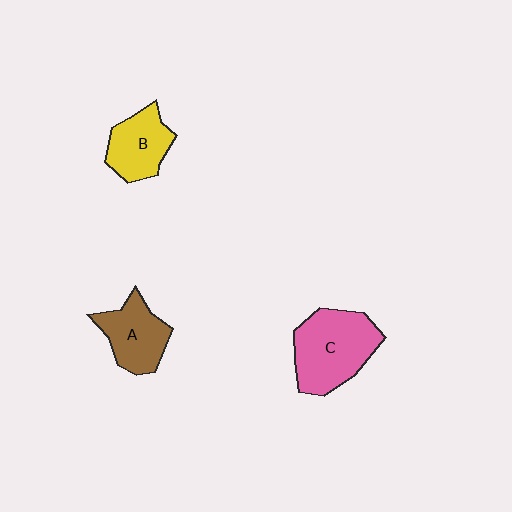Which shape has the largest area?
Shape C (pink).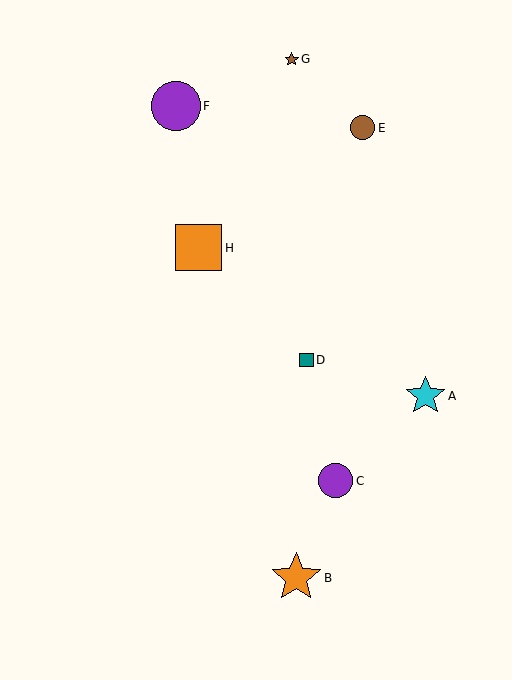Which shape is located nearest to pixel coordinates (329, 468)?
The purple circle (labeled C) at (336, 481) is nearest to that location.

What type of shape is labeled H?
Shape H is an orange square.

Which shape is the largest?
The orange star (labeled B) is the largest.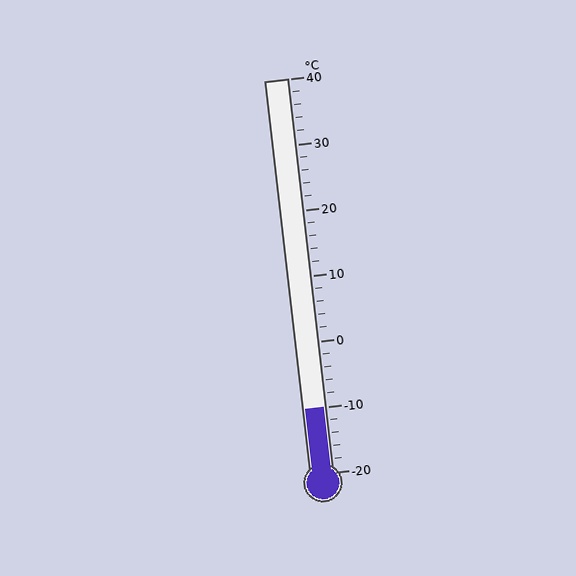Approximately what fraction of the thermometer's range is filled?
The thermometer is filled to approximately 15% of its range.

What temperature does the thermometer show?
The thermometer shows approximately -10°C.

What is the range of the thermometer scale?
The thermometer scale ranges from -20°C to 40°C.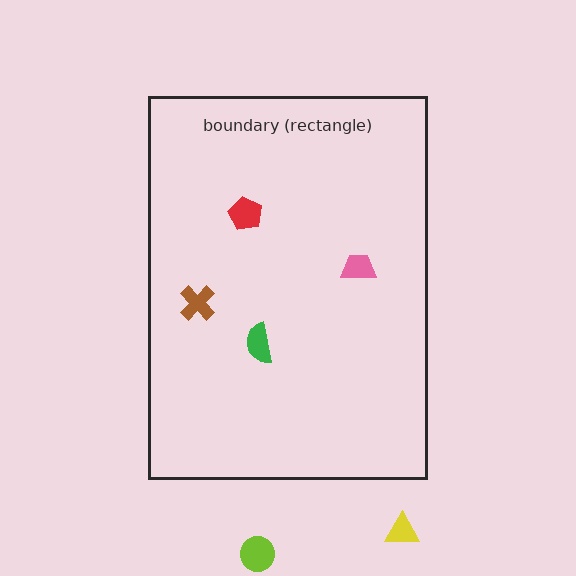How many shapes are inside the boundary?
4 inside, 2 outside.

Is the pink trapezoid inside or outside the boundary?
Inside.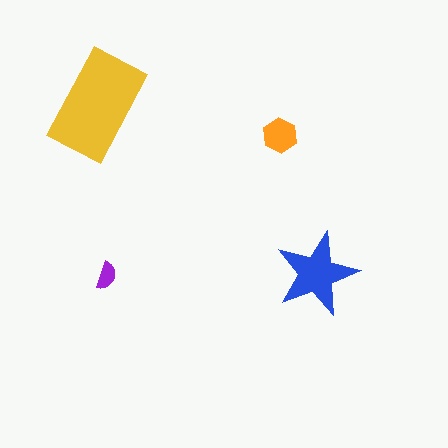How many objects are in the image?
There are 4 objects in the image.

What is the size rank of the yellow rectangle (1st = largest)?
1st.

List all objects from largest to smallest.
The yellow rectangle, the blue star, the orange hexagon, the purple semicircle.